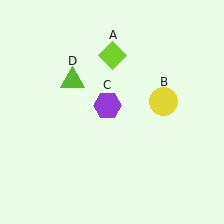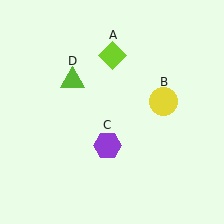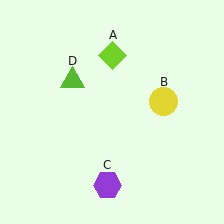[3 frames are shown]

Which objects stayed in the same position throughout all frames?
Lime diamond (object A) and yellow circle (object B) and lime triangle (object D) remained stationary.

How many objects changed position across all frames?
1 object changed position: purple hexagon (object C).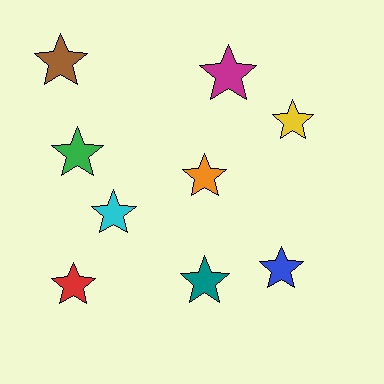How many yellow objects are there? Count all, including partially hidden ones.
There is 1 yellow object.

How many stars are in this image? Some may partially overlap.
There are 9 stars.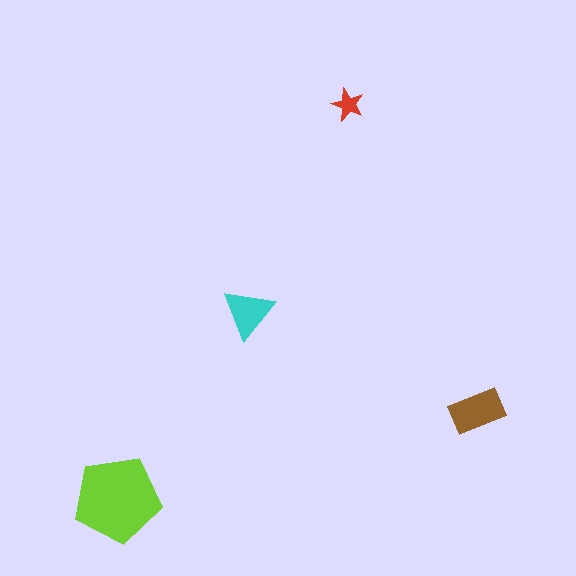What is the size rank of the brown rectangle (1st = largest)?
2nd.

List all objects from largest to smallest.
The lime pentagon, the brown rectangle, the cyan triangle, the red star.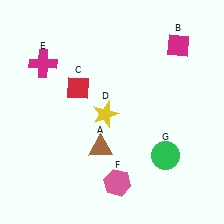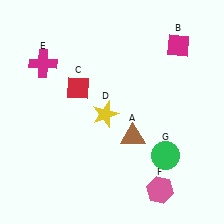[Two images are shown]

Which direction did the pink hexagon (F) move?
The pink hexagon (F) moved right.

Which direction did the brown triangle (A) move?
The brown triangle (A) moved right.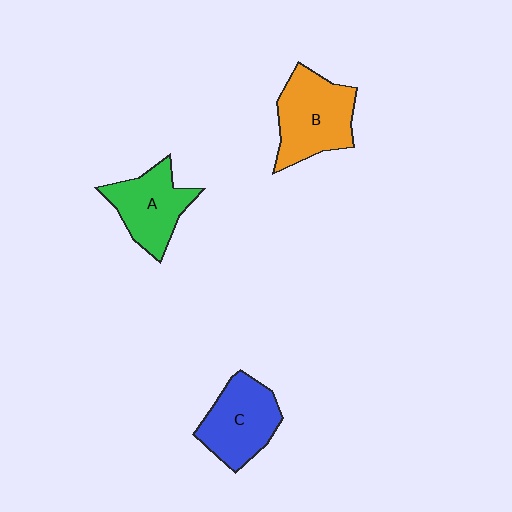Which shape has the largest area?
Shape B (orange).